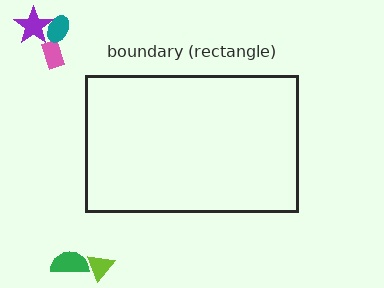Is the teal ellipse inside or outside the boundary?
Outside.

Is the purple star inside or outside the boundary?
Outside.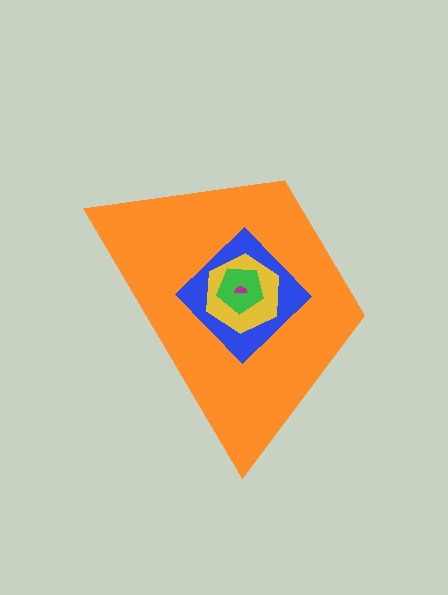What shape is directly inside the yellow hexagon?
The green pentagon.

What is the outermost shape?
The orange trapezoid.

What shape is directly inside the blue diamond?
The yellow hexagon.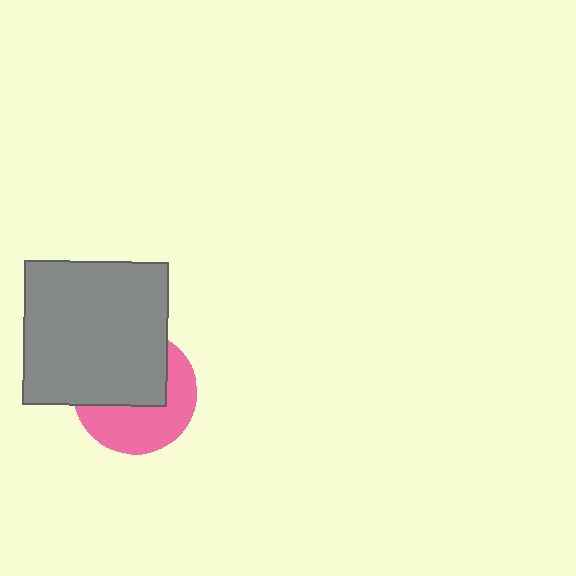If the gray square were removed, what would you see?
You would see the complete pink circle.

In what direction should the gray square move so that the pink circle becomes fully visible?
The gray square should move up. That is the shortest direction to clear the overlap and leave the pink circle fully visible.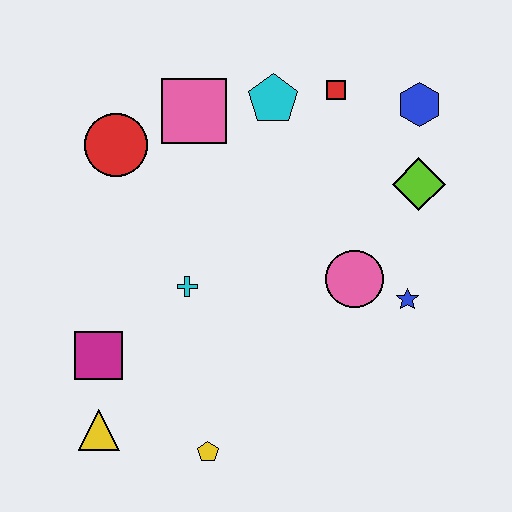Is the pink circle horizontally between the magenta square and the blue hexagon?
Yes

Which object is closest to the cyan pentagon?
The red square is closest to the cyan pentagon.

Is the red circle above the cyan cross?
Yes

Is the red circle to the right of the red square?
No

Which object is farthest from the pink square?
The yellow pentagon is farthest from the pink square.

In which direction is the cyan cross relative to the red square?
The cyan cross is below the red square.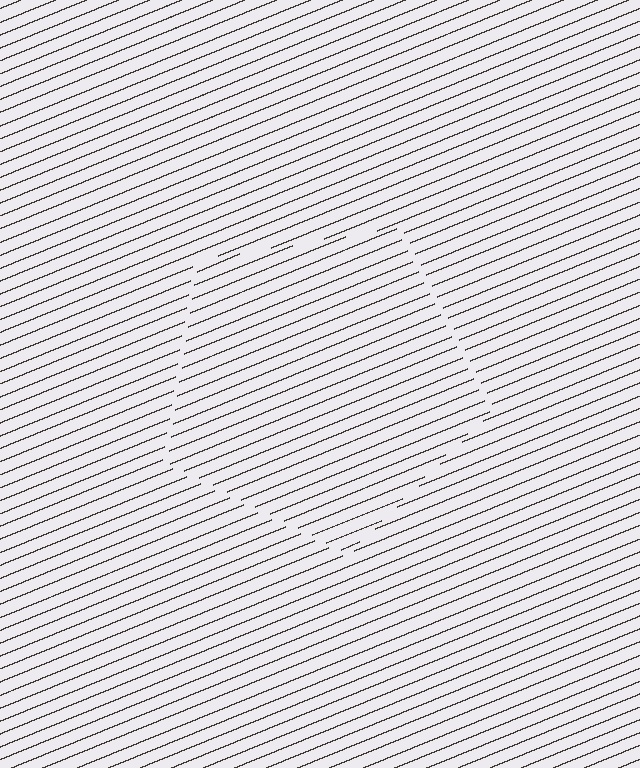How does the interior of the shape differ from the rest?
The interior of the shape contains the same grating, shifted by half a period — the contour is defined by the phase discontinuity where line-ends from the inner and outer gratings abut.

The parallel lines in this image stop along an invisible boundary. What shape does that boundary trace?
An illusory pentagon. The interior of the shape contains the same grating, shifted by half a period — the contour is defined by the phase discontinuity where line-ends from the inner and outer gratings abut.